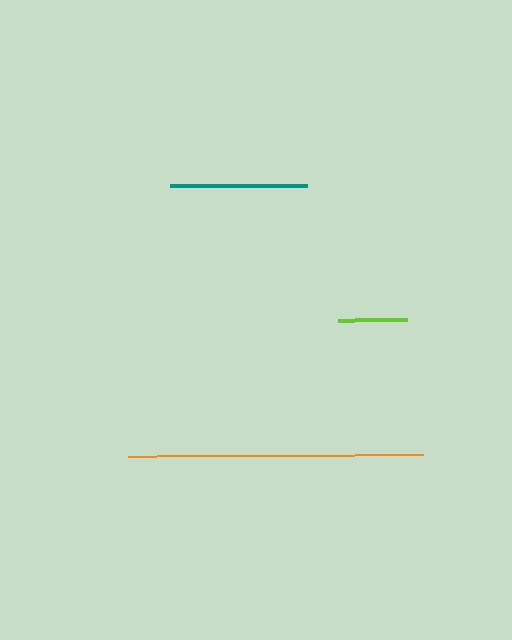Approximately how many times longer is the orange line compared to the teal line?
The orange line is approximately 2.2 times the length of the teal line.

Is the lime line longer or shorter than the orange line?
The orange line is longer than the lime line.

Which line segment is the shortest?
The lime line is the shortest at approximately 68 pixels.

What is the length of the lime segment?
The lime segment is approximately 68 pixels long.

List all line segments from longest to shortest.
From longest to shortest: orange, teal, lime.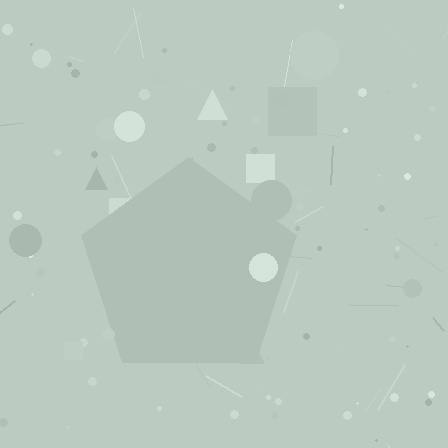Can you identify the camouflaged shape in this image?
The camouflaged shape is a pentagon.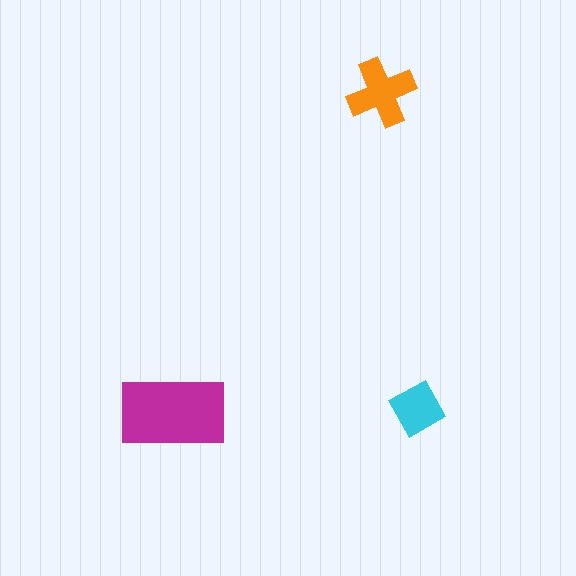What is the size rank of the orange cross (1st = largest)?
2nd.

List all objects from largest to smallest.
The magenta rectangle, the orange cross, the cyan diamond.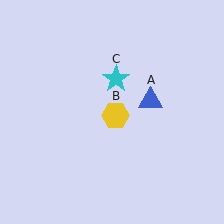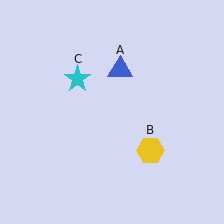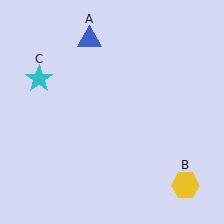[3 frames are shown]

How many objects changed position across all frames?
3 objects changed position: blue triangle (object A), yellow hexagon (object B), cyan star (object C).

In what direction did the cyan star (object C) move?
The cyan star (object C) moved left.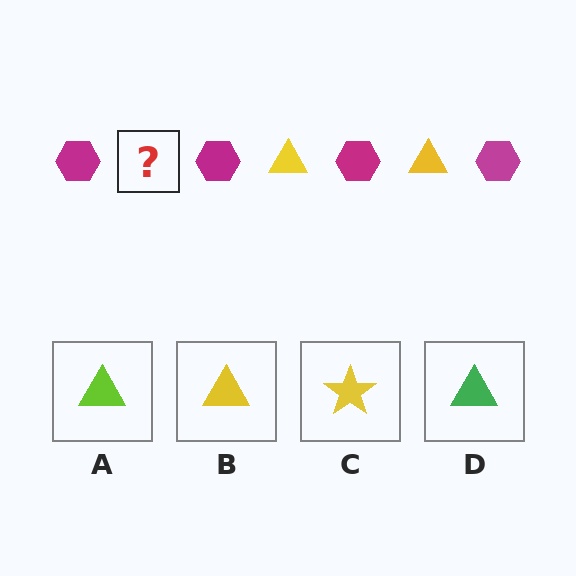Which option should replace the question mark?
Option B.